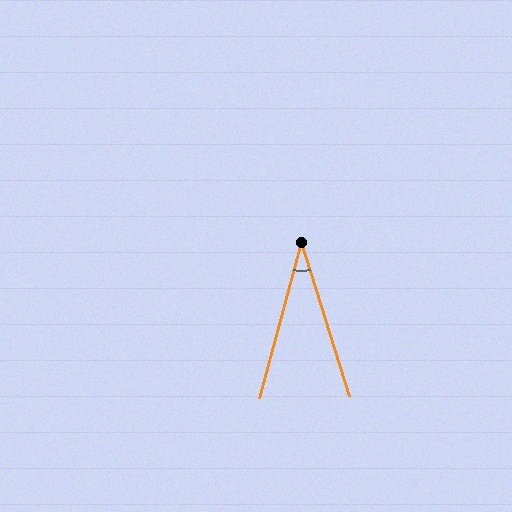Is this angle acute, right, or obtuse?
It is acute.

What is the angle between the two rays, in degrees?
Approximately 33 degrees.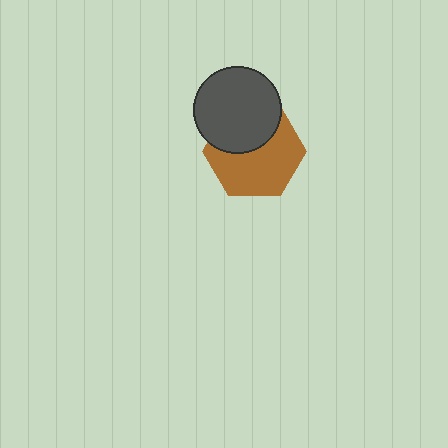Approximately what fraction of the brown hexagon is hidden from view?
Roughly 38% of the brown hexagon is hidden behind the dark gray circle.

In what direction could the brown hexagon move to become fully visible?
The brown hexagon could move down. That would shift it out from behind the dark gray circle entirely.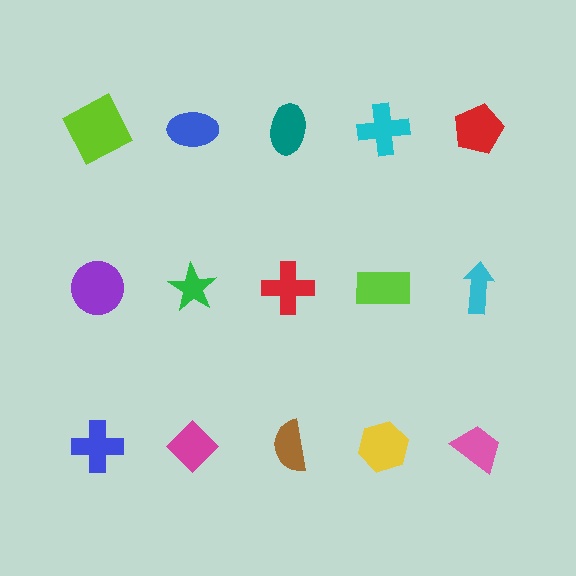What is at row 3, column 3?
A brown semicircle.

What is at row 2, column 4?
A lime rectangle.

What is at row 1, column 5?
A red pentagon.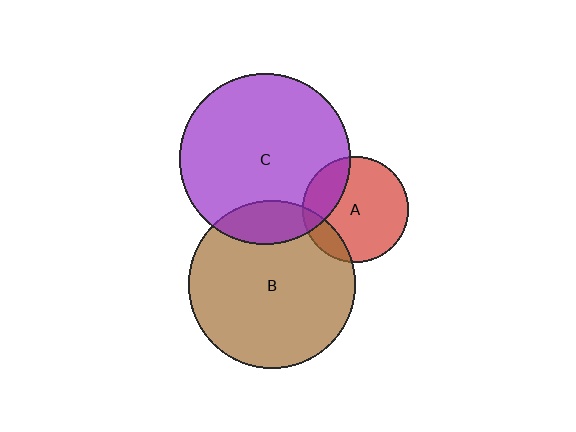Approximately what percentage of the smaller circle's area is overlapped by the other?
Approximately 25%.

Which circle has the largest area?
Circle C (purple).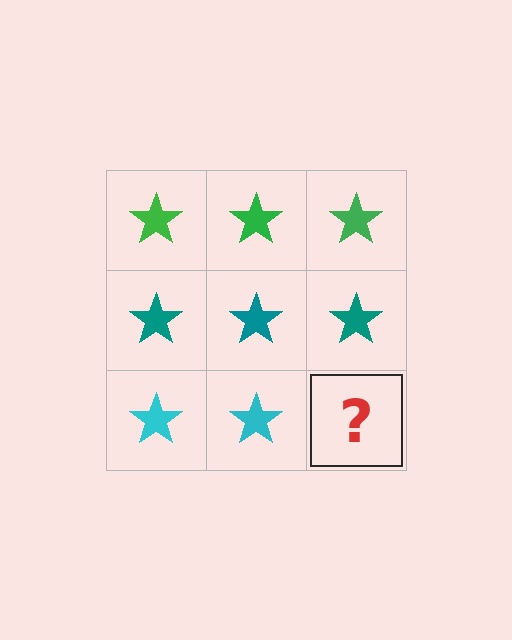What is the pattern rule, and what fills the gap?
The rule is that each row has a consistent color. The gap should be filled with a cyan star.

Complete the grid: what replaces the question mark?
The question mark should be replaced with a cyan star.